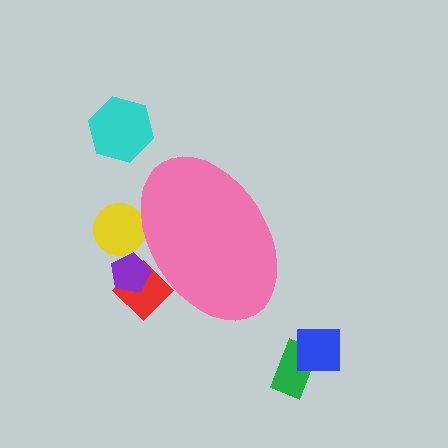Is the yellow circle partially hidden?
Yes, the yellow circle is partially hidden behind the pink ellipse.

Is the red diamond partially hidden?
Yes, the red diamond is partially hidden behind the pink ellipse.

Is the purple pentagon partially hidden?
Yes, the purple pentagon is partially hidden behind the pink ellipse.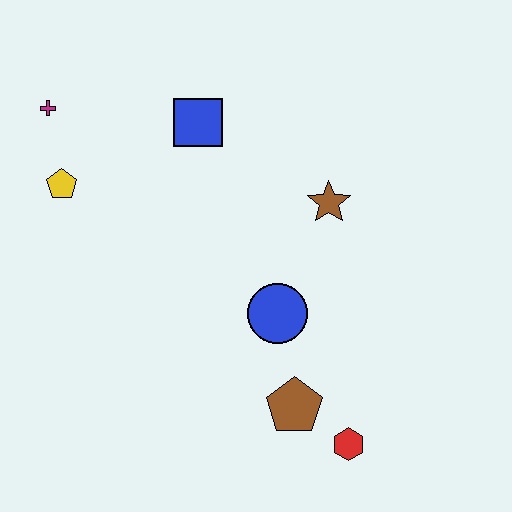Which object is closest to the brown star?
The blue circle is closest to the brown star.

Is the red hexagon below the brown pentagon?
Yes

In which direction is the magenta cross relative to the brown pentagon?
The magenta cross is above the brown pentagon.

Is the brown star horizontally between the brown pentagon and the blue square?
No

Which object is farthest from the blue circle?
The magenta cross is farthest from the blue circle.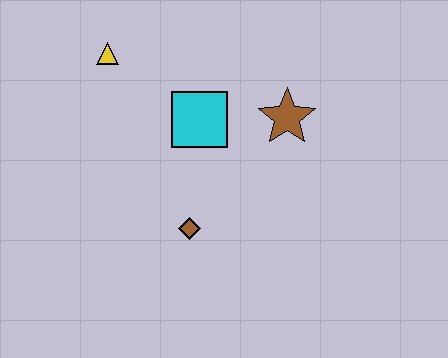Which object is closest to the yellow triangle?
The cyan square is closest to the yellow triangle.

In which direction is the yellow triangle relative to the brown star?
The yellow triangle is to the left of the brown star.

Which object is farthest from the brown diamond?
The yellow triangle is farthest from the brown diamond.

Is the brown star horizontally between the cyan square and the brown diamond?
No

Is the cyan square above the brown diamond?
Yes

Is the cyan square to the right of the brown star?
No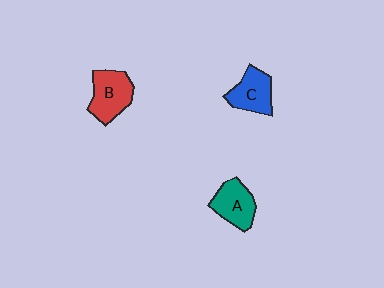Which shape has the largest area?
Shape B (red).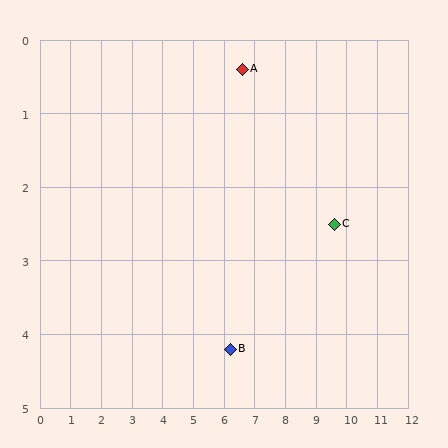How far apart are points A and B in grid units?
Points A and B are about 3.8 grid units apart.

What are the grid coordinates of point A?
Point A is at approximately (6.6, 0.4).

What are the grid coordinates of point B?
Point B is at approximately (6.2, 4.2).